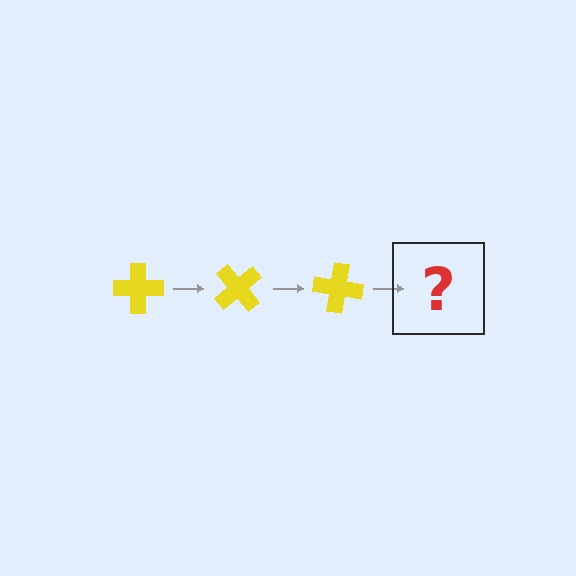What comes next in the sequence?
The next element should be a yellow cross rotated 150 degrees.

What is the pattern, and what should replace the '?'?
The pattern is that the cross rotates 50 degrees each step. The '?' should be a yellow cross rotated 150 degrees.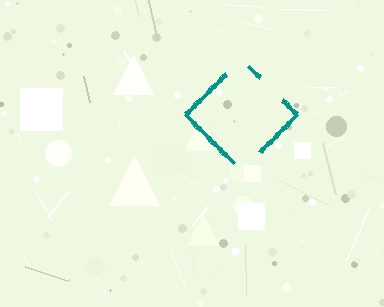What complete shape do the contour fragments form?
The contour fragments form a diamond.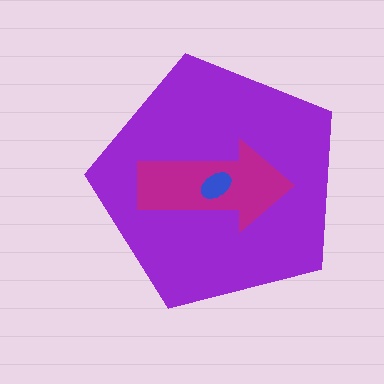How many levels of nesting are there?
3.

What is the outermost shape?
The purple pentagon.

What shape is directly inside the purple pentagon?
The magenta arrow.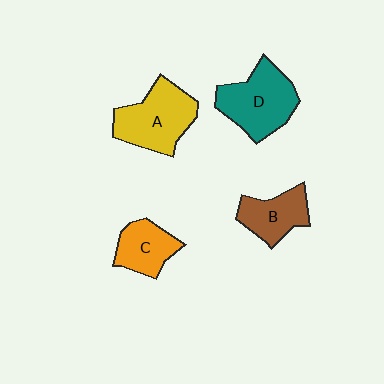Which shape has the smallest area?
Shape C (orange).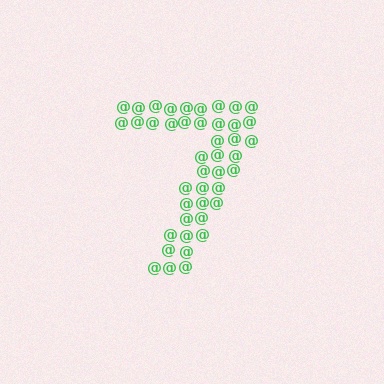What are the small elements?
The small elements are at signs.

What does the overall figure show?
The overall figure shows the digit 7.